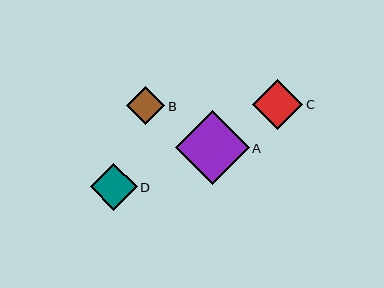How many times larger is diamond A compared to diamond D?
Diamond A is approximately 1.6 times the size of diamond D.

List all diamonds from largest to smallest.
From largest to smallest: A, C, D, B.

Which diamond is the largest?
Diamond A is the largest with a size of approximately 74 pixels.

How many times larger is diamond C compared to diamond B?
Diamond C is approximately 1.3 times the size of diamond B.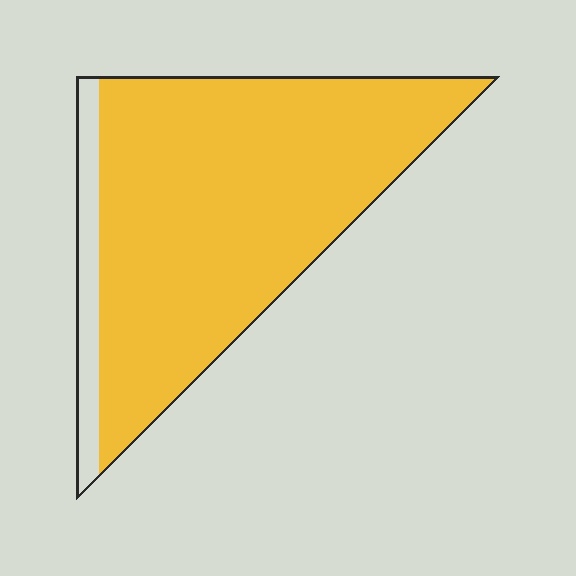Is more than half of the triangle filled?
Yes.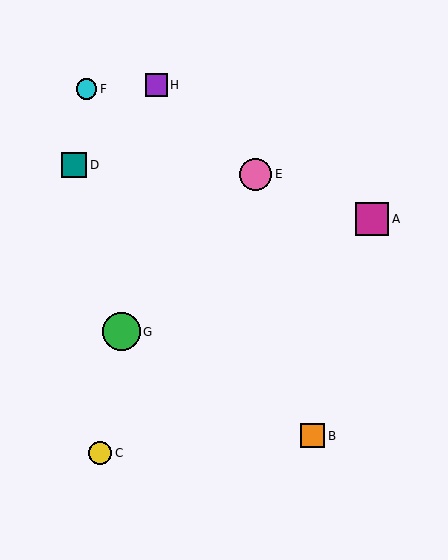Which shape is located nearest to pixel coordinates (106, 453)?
The yellow circle (labeled C) at (100, 453) is nearest to that location.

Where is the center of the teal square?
The center of the teal square is at (74, 165).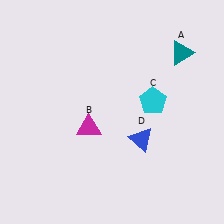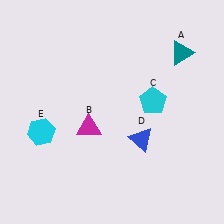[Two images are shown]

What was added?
A cyan hexagon (E) was added in Image 2.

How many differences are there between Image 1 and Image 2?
There is 1 difference between the two images.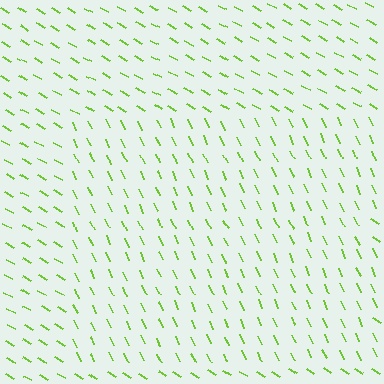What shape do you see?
I see a rectangle.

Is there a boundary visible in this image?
Yes, there is a texture boundary formed by a change in line orientation.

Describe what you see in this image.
The image is filled with small lime line segments. A rectangle region in the image has lines oriented differently from the surrounding lines, creating a visible texture boundary.